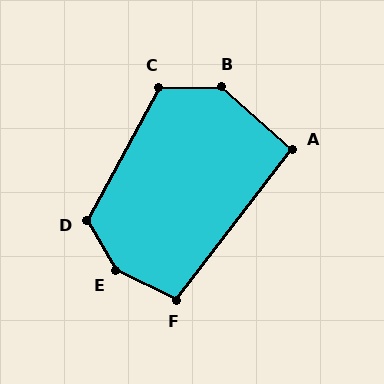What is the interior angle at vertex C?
Approximately 120 degrees (obtuse).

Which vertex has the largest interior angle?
E, at approximately 147 degrees.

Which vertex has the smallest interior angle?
A, at approximately 94 degrees.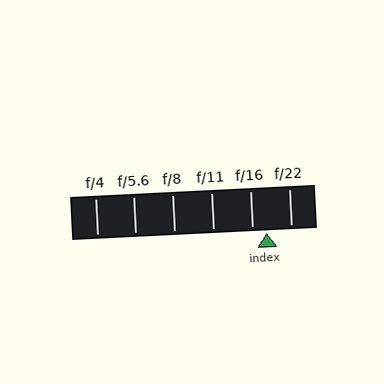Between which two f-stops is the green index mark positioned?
The index mark is between f/16 and f/22.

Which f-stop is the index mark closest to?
The index mark is closest to f/16.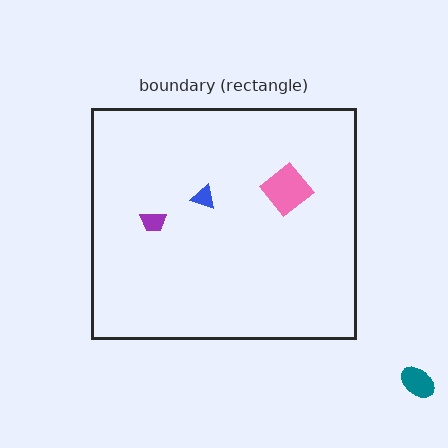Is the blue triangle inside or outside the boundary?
Inside.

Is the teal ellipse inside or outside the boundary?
Outside.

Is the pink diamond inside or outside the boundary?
Inside.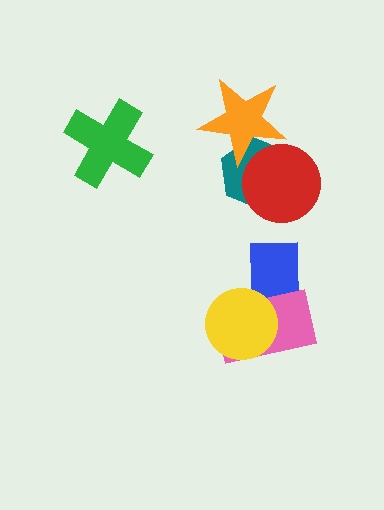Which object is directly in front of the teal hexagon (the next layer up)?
The red circle is directly in front of the teal hexagon.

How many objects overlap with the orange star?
2 objects overlap with the orange star.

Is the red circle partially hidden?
Yes, it is partially covered by another shape.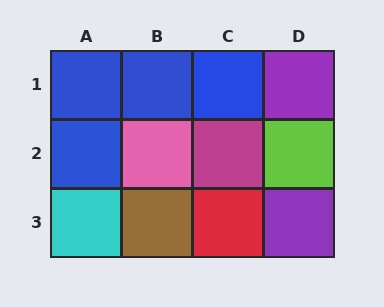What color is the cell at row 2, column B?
Pink.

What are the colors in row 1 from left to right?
Blue, blue, blue, purple.